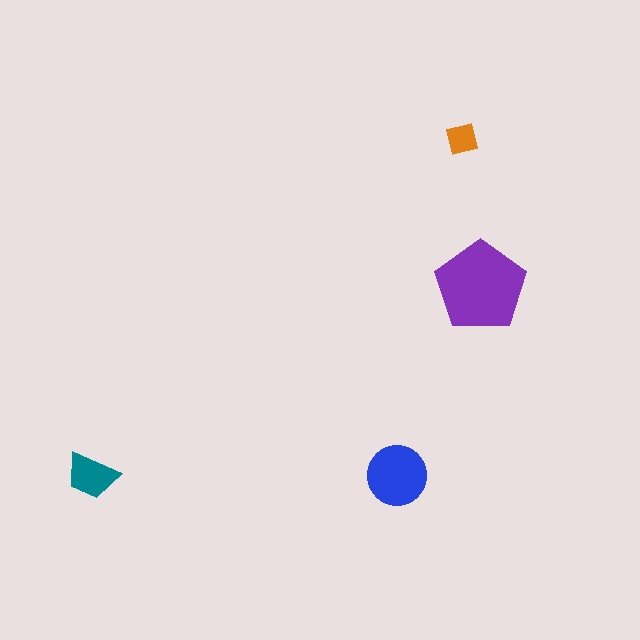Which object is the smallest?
The orange square.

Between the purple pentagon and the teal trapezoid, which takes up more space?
The purple pentagon.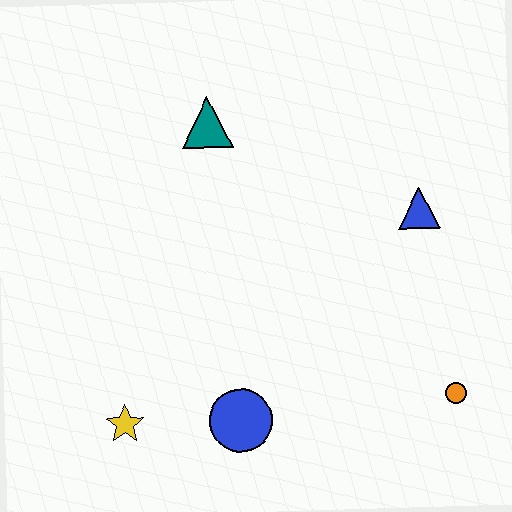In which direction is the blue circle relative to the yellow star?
The blue circle is to the right of the yellow star.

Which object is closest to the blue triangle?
The orange circle is closest to the blue triangle.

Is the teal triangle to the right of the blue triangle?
No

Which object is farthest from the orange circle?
The teal triangle is farthest from the orange circle.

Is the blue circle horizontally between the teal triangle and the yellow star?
No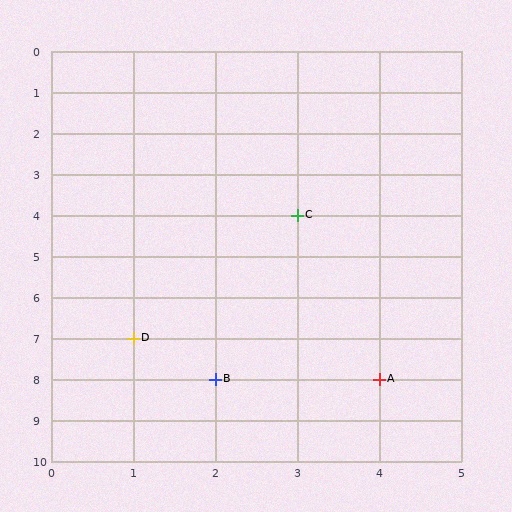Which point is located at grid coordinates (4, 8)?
Point A is at (4, 8).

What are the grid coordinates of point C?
Point C is at grid coordinates (3, 4).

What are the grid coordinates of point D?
Point D is at grid coordinates (1, 7).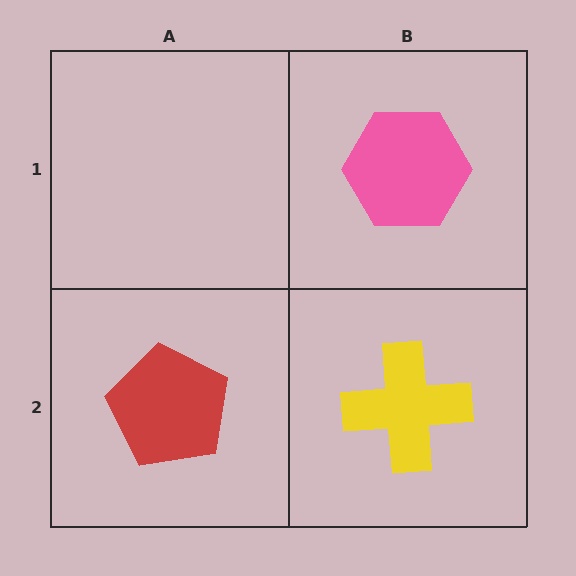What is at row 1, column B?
A pink hexagon.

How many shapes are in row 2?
2 shapes.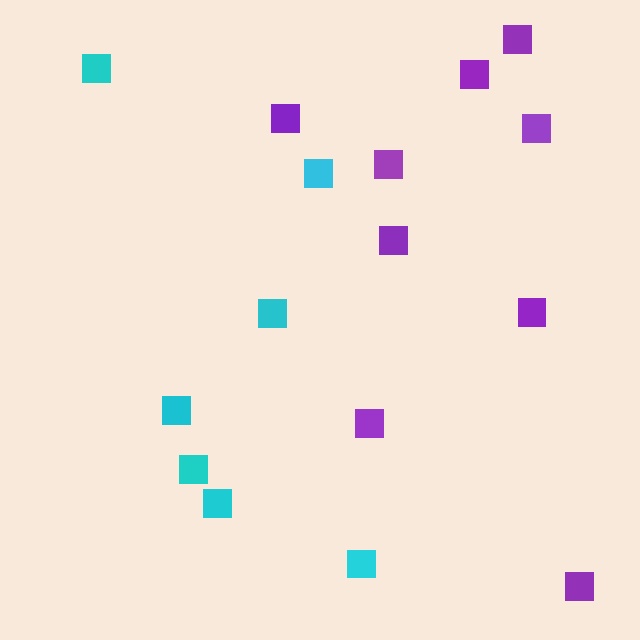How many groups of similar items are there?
There are 2 groups: one group of purple squares (9) and one group of cyan squares (7).